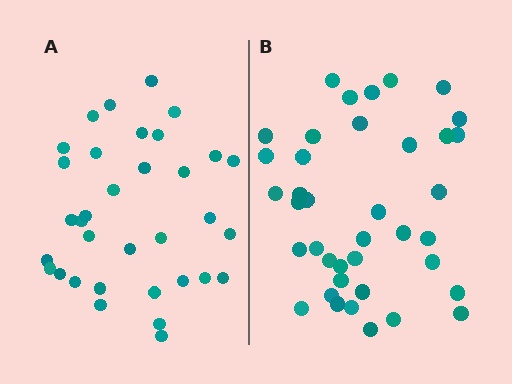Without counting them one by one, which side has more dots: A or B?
Region B (the right region) has more dots.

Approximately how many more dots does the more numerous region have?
Region B has about 5 more dots than region A.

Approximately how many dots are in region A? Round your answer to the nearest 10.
About 30 dots. (The exact count is 34, which rounds to 30.)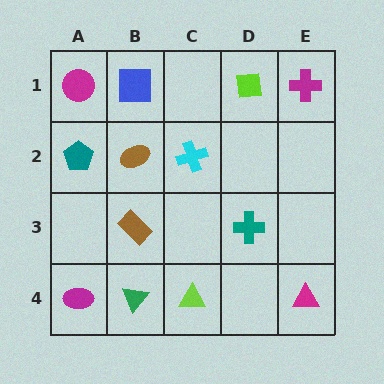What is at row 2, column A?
A teal pentagon.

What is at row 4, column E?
A magenta triangle.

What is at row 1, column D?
A lime square.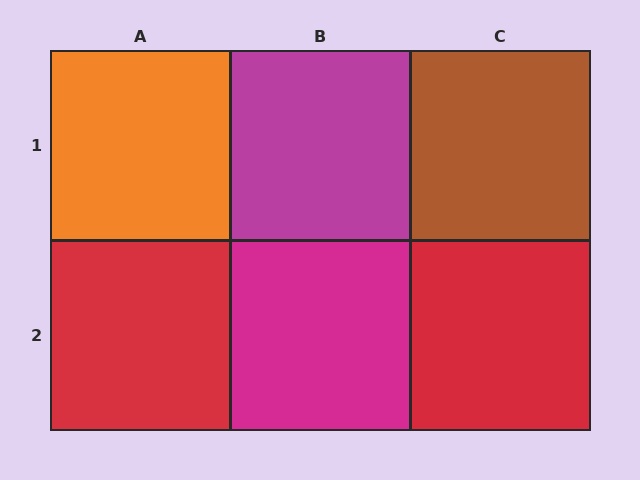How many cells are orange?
1 cell is orange.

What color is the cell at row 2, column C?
Red.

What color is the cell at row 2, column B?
Magenta.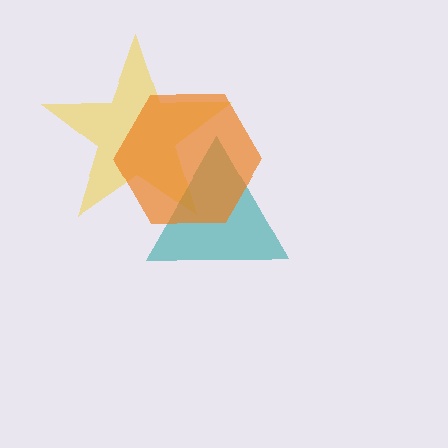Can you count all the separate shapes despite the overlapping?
Yes, there are 3 separate shapes.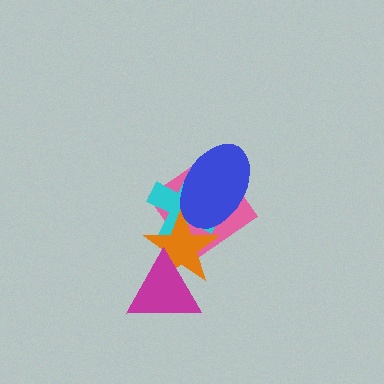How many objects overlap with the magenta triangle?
1 object overlaps with the magenta triangle.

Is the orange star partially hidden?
Yes, it is partially covered by another shape.